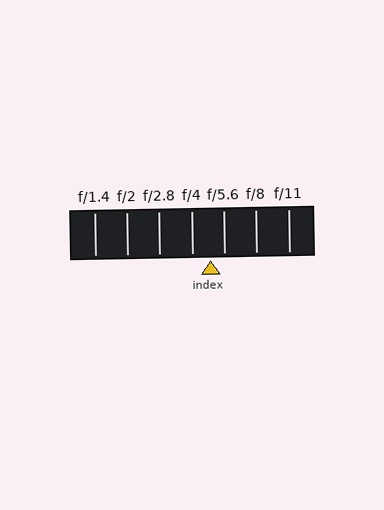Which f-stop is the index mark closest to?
The index mark is closest to f/5.6.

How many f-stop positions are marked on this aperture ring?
There are 7 f-stop positions marked.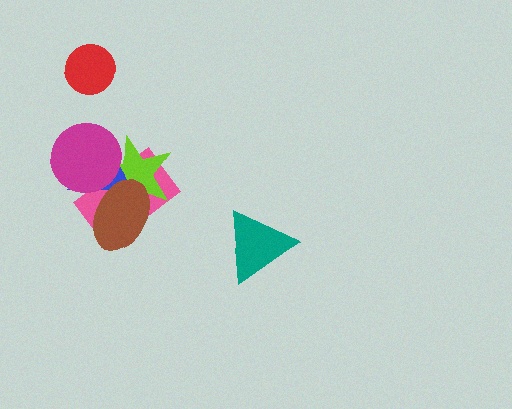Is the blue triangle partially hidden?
Yes, it is partially covered by another shape.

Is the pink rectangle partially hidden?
Yes, it is partially covered by another shape.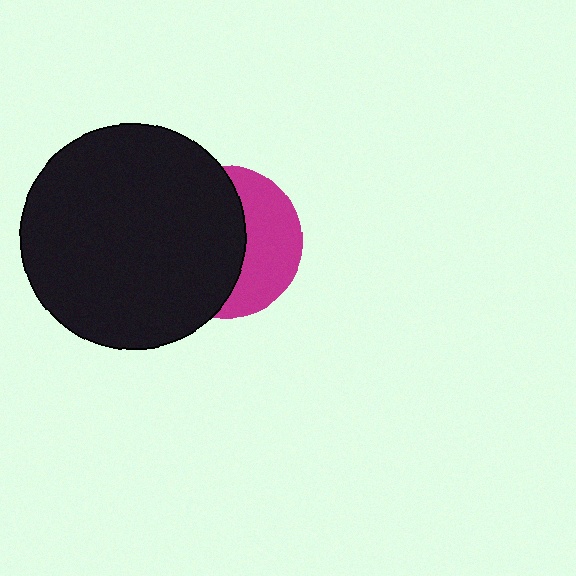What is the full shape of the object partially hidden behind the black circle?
The partially hidden object is a magenta circle.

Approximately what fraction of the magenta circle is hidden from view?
Roughly 59% of the magenta circle is hidden behind the black circle.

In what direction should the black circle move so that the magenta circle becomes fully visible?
The black circle should move left. That is the shortest direction to clear the overlap and leave the magenta circle fully visible.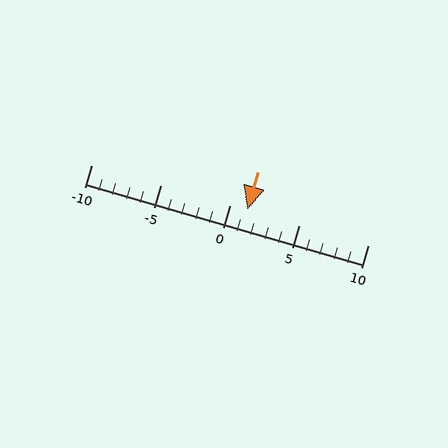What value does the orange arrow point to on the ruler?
The orange arrow points to approximately 1.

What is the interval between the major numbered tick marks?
The major tick marks are spaced 5 units apart.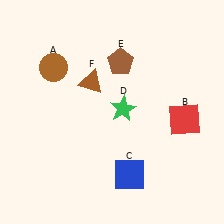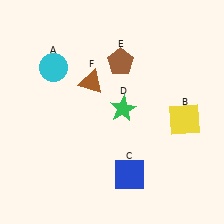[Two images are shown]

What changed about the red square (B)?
In Image 1, B is red. In Image 2, it changed to yellow.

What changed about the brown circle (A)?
In Image 1, A is brown. In Image 2, it changed to cyan.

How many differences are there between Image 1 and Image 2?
There are 2 differences between the two images.